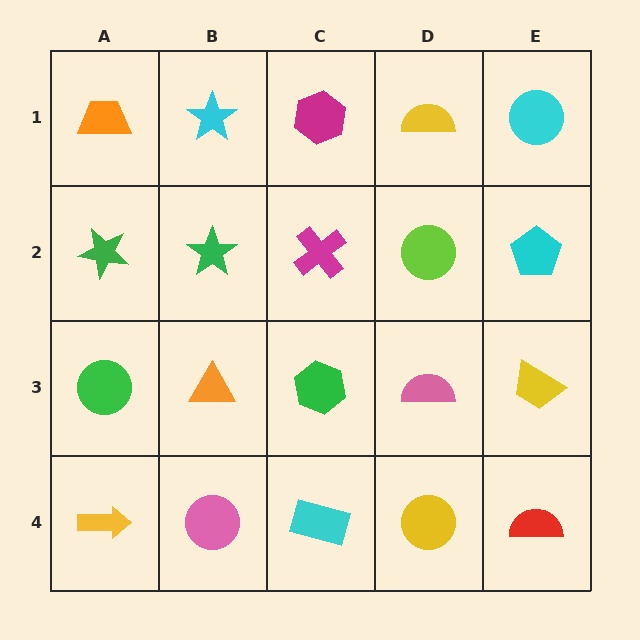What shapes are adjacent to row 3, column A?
A green star (row 2, column A), a yellow arrow (row 4, column A), an orange triangle (row 3, column B).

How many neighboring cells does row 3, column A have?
3.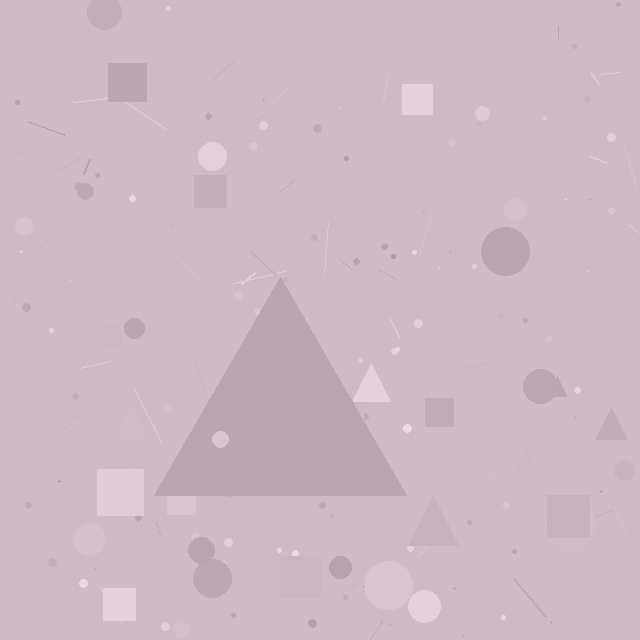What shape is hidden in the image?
A triangle is hidden in the image.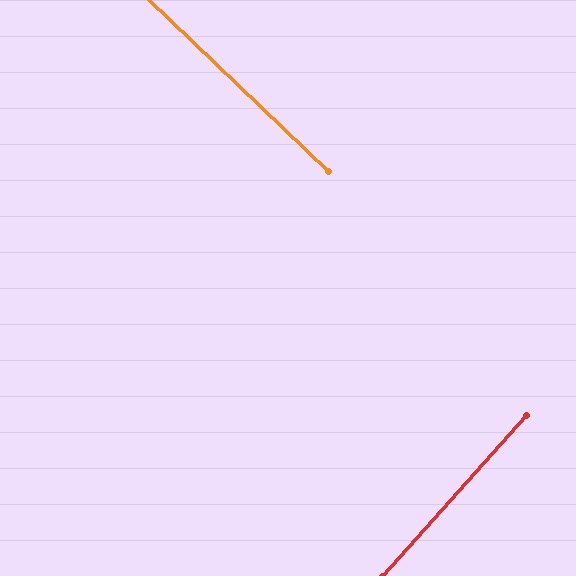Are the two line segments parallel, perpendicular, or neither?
Perpendicular — they meet at approximately 88°.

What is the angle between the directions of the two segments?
Approximately 88 degrees.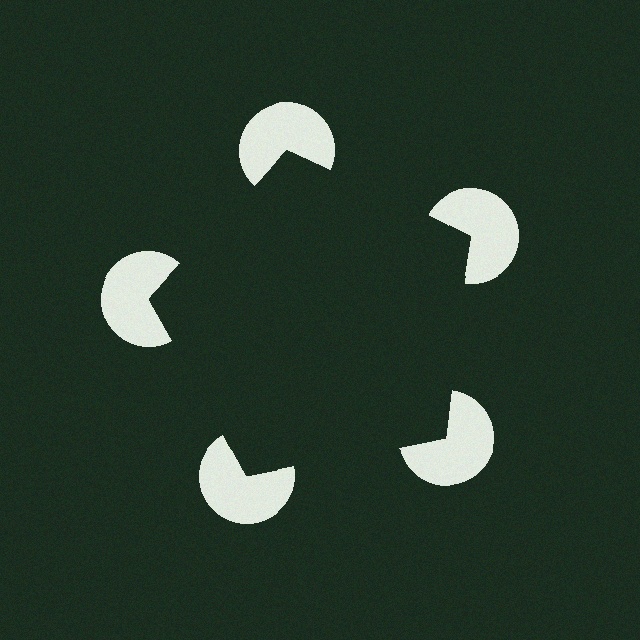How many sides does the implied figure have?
5 sides.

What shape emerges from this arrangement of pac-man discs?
An illusory pentagon — its edges are inferred from the aligned wedge cuts in the pac-man discs, not physically drawn.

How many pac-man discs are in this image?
There are 5 — one at each vertex of the illusory pentagon.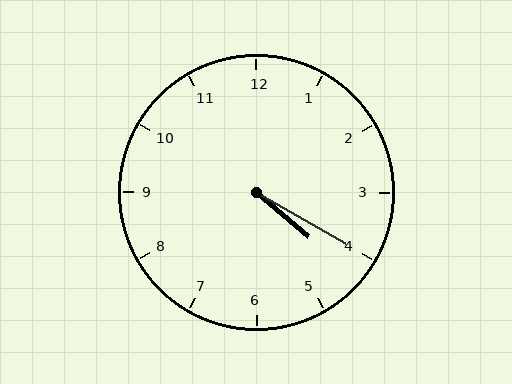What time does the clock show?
4:20.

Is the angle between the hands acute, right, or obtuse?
It is acute.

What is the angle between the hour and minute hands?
Approximately 10 degrees.